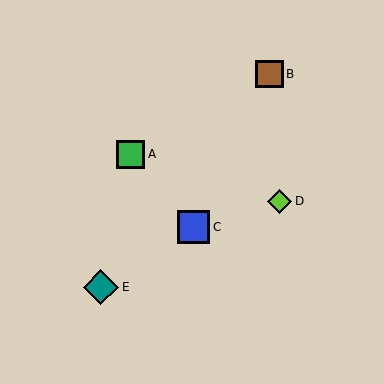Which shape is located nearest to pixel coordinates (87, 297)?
The teal diamond (labeled E) at (101, 287) is nearest to that location.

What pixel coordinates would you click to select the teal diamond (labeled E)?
Click at (101, 287) to select the teal diamond E.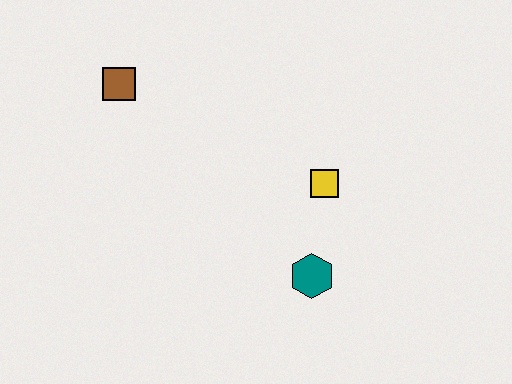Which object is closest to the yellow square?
The teal hexagon is closest to the yellow square.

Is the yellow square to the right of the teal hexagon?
Yes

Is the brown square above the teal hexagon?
Yes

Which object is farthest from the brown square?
The teal hexagon is farthest from the brown square.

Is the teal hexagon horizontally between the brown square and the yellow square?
Yes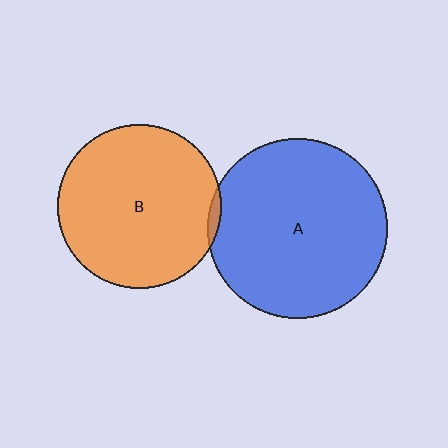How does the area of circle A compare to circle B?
Approximately 1.2 times.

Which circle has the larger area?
Circle A (blue).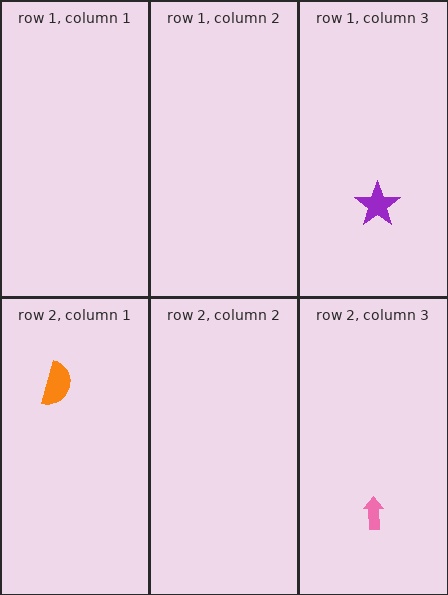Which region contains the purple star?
The row 1, column 3 region.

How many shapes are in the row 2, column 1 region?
1.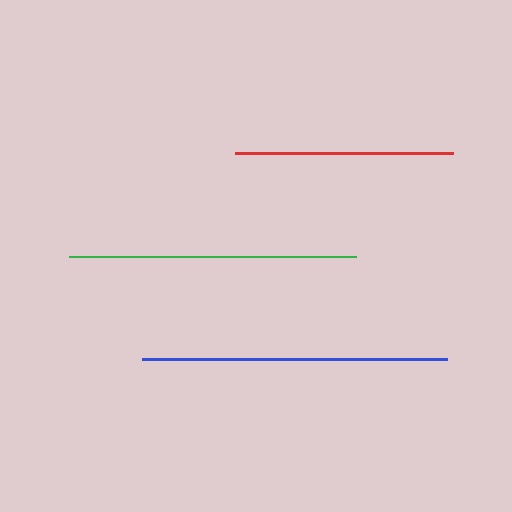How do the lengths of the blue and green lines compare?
The blue and green lines are approximately the same length.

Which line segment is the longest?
The blue line is the longest at approximately 305 pixels.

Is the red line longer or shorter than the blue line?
The blue line is longer than the red line.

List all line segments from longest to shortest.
From longest to shortest: blue, green, red.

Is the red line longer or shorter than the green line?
The green line is longer than the red line.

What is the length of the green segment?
The green segment is approximately 287 pixels long.